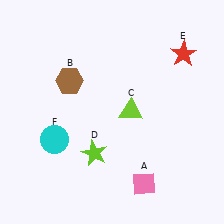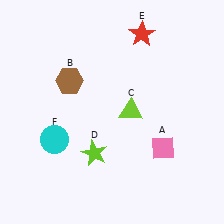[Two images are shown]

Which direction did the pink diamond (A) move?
The pink diamond (A) moved up.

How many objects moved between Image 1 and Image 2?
2 objects moved between the two images.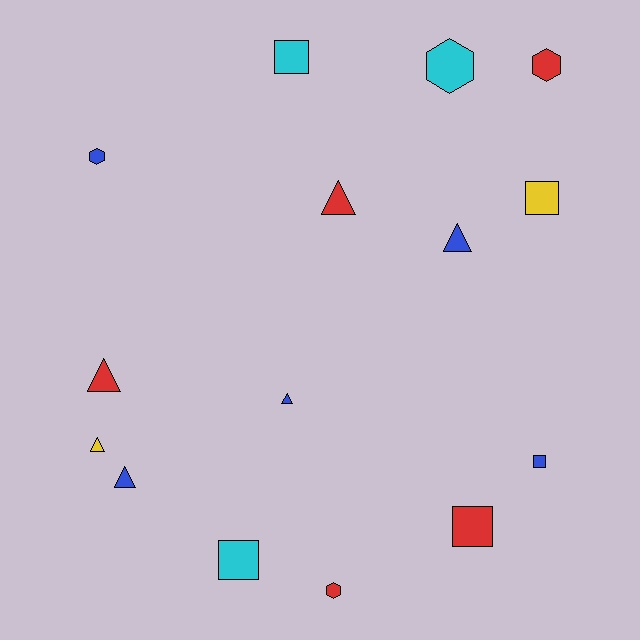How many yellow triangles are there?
There is 1 yellow triangle.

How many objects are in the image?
There are 15 objects.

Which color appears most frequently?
Red, with 5 objects.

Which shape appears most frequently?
Triangle, with 6 objects.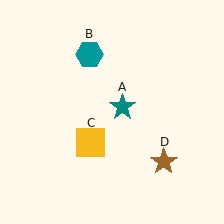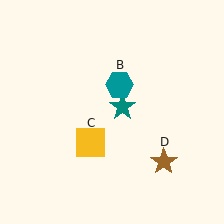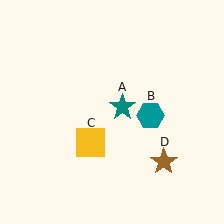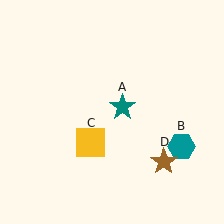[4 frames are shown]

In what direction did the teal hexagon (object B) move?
The teal hexagon (object B) moved down and to the right.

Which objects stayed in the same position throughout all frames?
Teal star (object A) and yellow square (object C) and brown star (object D) remained stationary.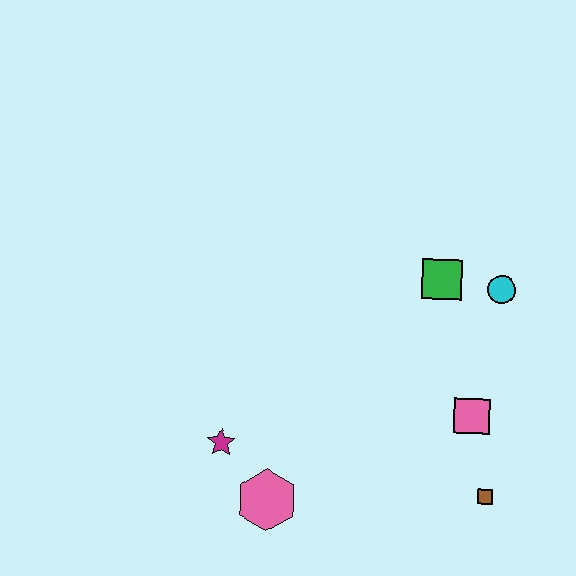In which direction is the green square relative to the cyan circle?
The green square is to the left of the cyan circle.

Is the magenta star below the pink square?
Yes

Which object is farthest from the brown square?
The magenta star is farthest from the brown square.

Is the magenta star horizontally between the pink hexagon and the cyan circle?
No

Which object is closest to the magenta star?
The pink hexagon is closest to the magenta star.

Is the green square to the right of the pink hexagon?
Yes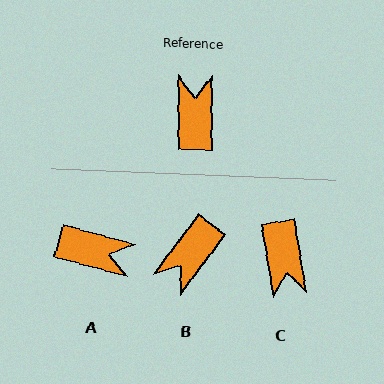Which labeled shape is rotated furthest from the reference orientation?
C, about 170 degrees away.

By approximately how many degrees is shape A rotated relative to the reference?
Approximately 104 degrees clockwise.